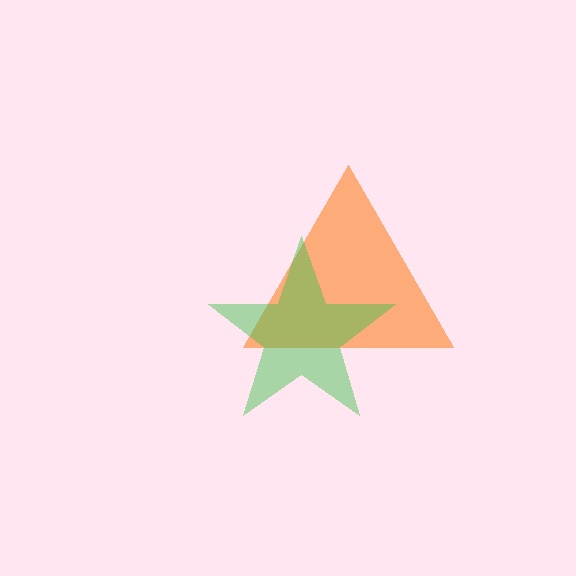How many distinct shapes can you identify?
There are 2 distinct shapes: an orange triangle, a green star.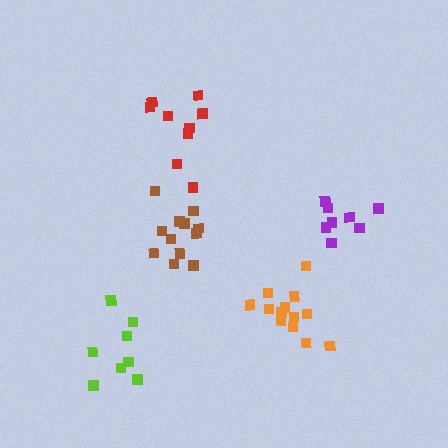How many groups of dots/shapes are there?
There are 5 groups.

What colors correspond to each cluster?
The clusters are colored: purple, brown, orange, red, lime.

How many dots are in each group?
Group 1: 8 dots, Group 2: 12 dots, Group 3: 13 dots, Group 4: 9 dots, Group 5: 8 dots (50 total).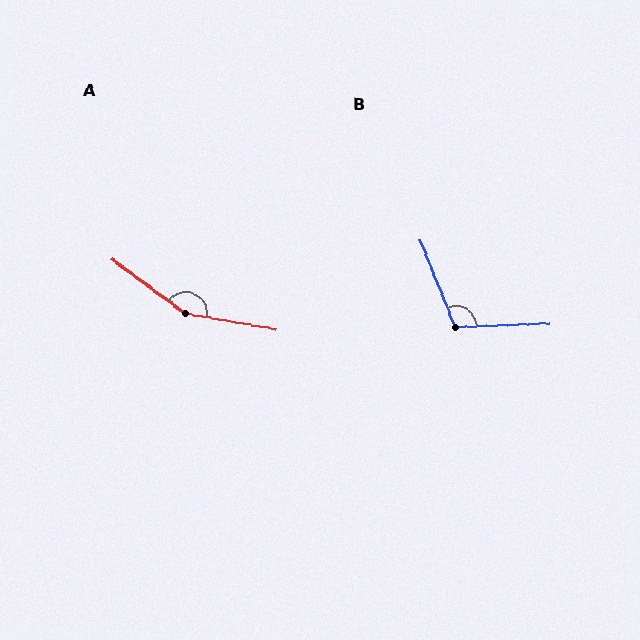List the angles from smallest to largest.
B (110°), A (154°).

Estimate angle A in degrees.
Approximately 154 degrees.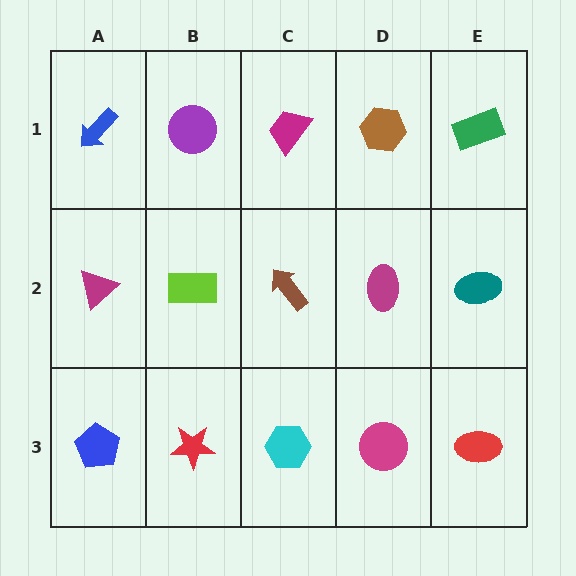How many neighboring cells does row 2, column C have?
4.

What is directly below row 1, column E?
A teal ellipse.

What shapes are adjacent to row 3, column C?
A brown arrow (row 2, column C), a red star (row 3, column B), a magenta circle (row 3, column D).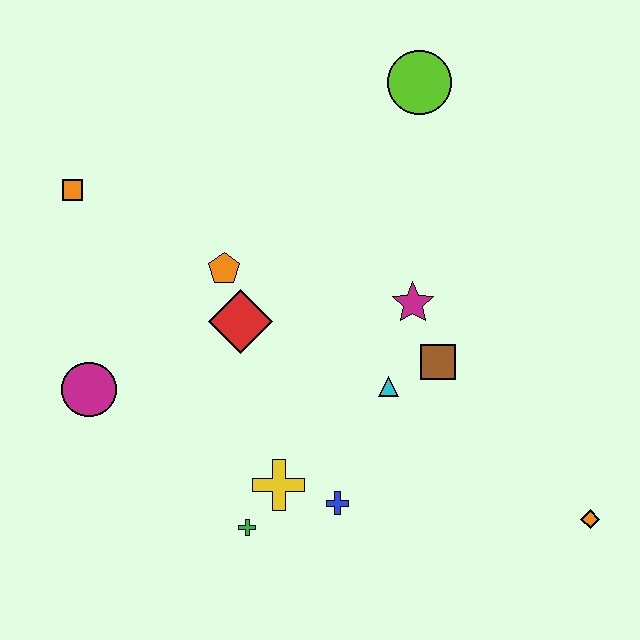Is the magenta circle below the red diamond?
Yes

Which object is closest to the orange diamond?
The brown square is closest to the orange diamond.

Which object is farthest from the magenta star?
The orange square is farthest from the magenta star.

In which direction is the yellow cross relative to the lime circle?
The yellow cross is below the lime circle.